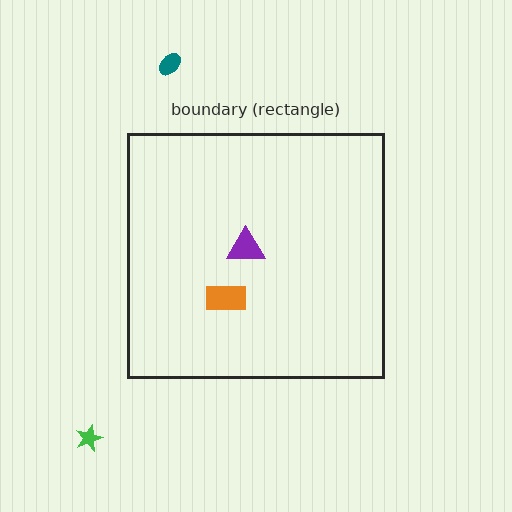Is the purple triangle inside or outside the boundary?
Inside.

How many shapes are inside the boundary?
2 inside, 2 outside.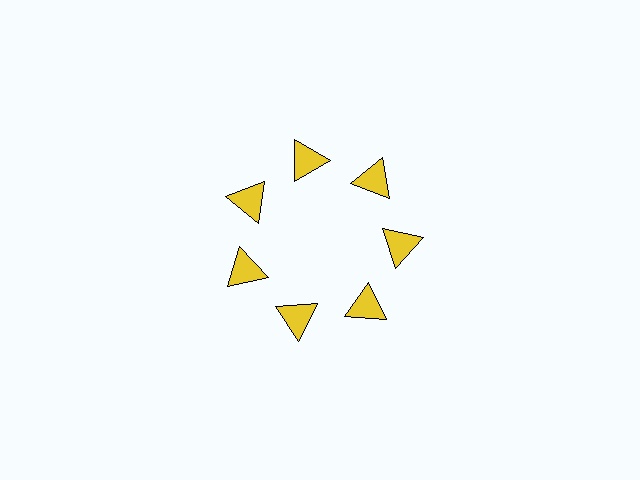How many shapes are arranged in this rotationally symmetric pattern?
There are 7 shapes, arranged in 7 groups of 1.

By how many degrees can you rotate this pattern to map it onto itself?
The pattern maps onto itself every 51 degrees of rotation.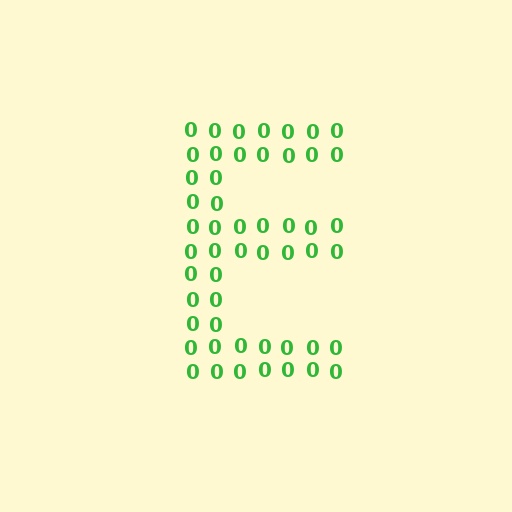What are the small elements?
The small elements are digit 0's.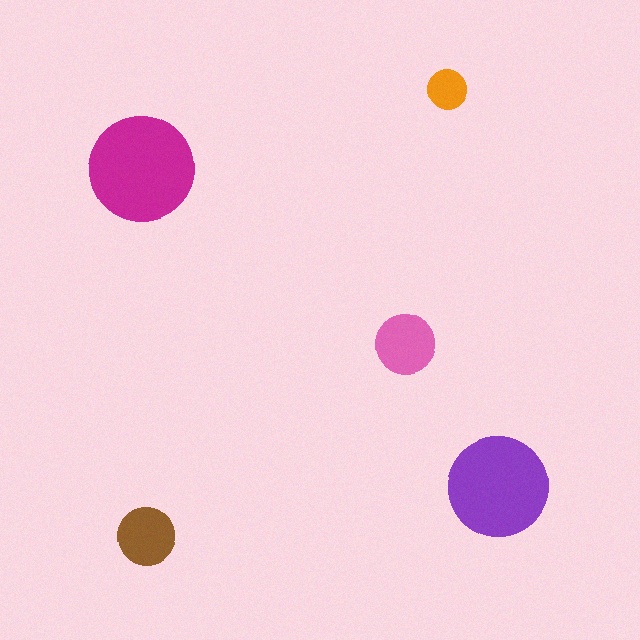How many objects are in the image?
There are 5 objects in the image.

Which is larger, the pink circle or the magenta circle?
The magenta one.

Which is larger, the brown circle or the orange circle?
The brown one.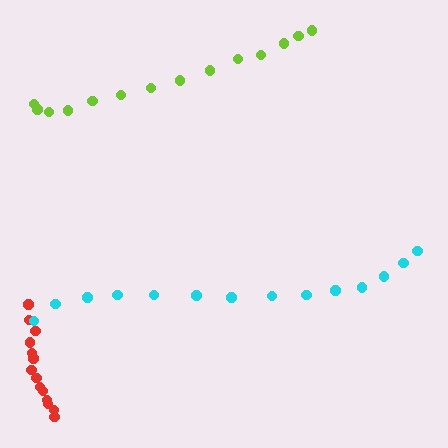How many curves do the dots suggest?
There are 3 distinct paths.